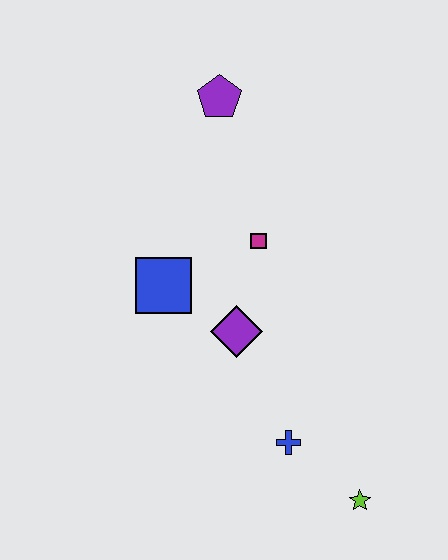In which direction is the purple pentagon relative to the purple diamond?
The purple pentagon is above the purple diamond.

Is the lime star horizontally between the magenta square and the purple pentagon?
No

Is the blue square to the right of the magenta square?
No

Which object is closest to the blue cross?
The lime star is closest to the blue cross.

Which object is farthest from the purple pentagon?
The lime star is farthest from the purple pentagon.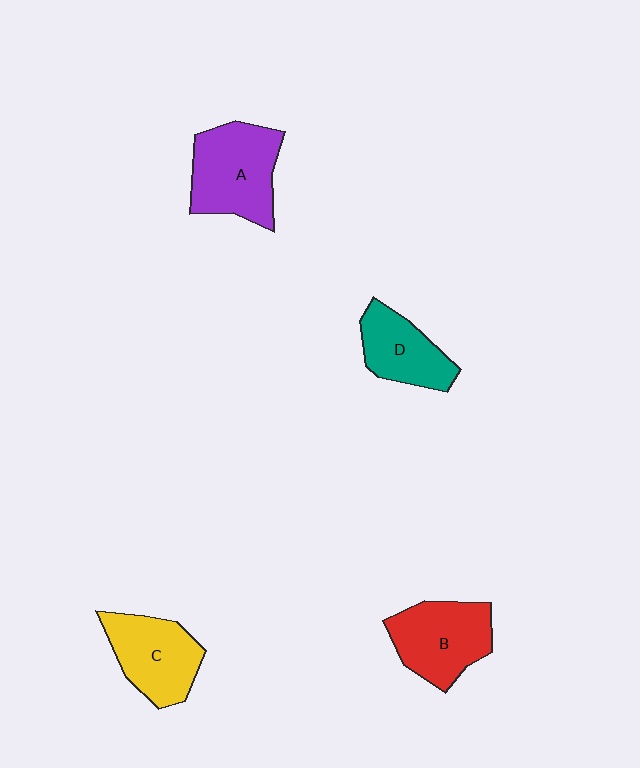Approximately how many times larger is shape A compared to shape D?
Approximately 1.4 times.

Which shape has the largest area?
Shape A (purple).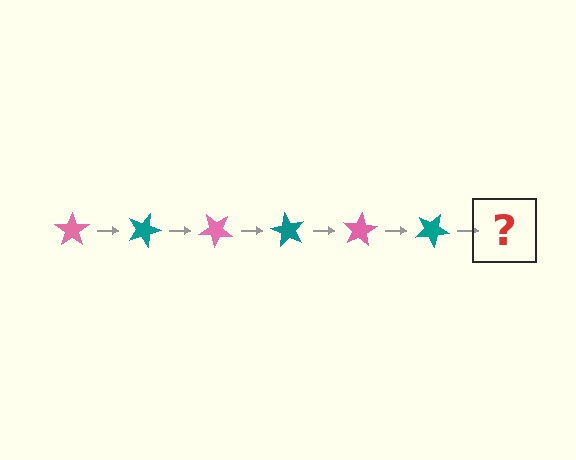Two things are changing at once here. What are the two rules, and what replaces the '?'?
The two rules are that it rotates 20 degrees each step and the color cycles through pink and teal. The '?' should be a pink star, rotated 120 degrees from the start.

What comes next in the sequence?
The next element should be a pink star, rotated 120 degrees from the start.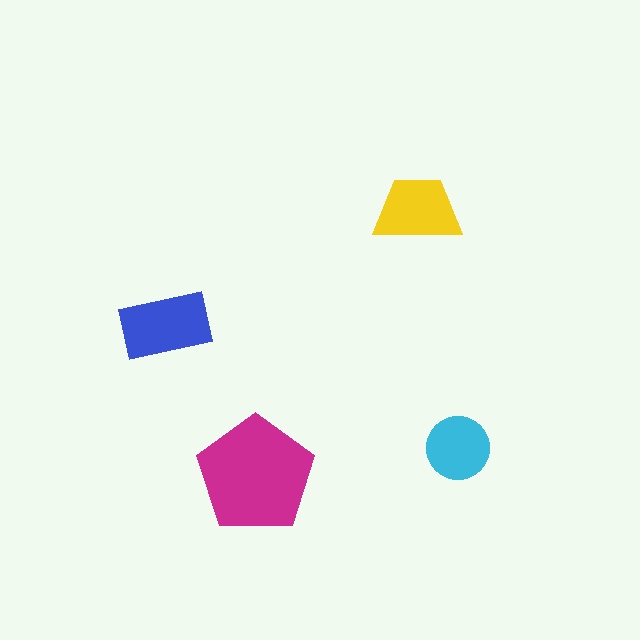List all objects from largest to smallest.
The magenta pentagon, the blue rectangle, the yellow trapezoid, the cyan circle.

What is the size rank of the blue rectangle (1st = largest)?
2nd.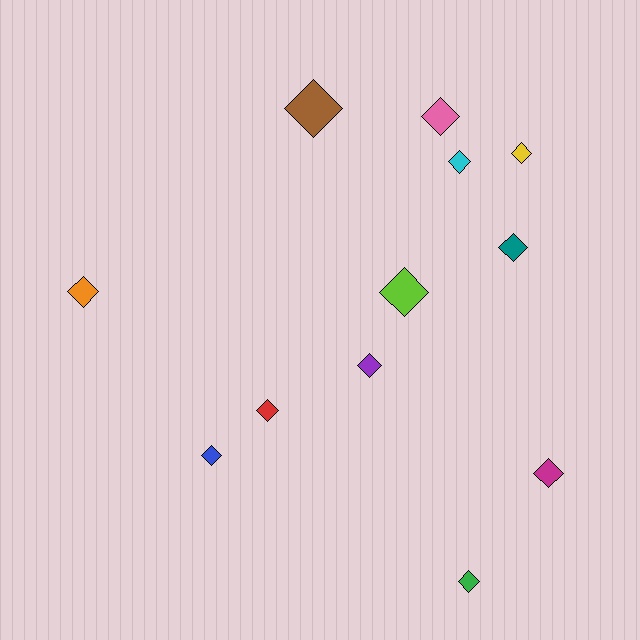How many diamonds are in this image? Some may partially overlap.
There are 12 diamonds.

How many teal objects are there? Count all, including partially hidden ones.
There is 1 teal object.